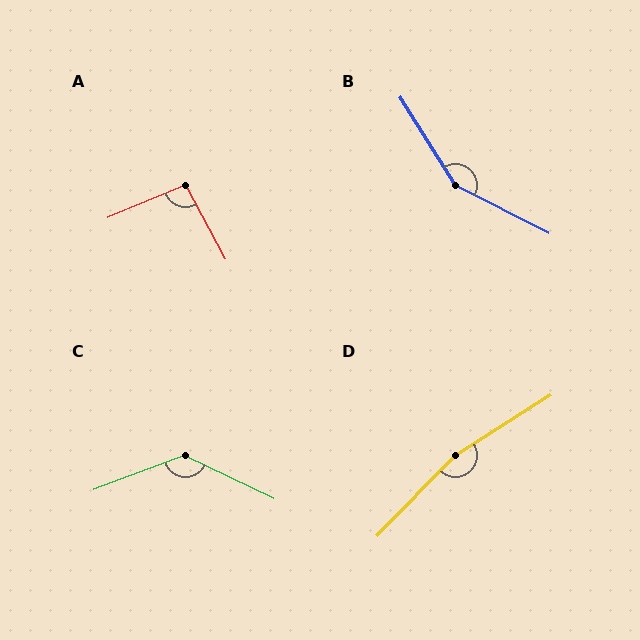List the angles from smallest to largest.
A (96°), C (134°), B (149°), D (166°).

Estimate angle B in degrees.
Approximately 149 degrees.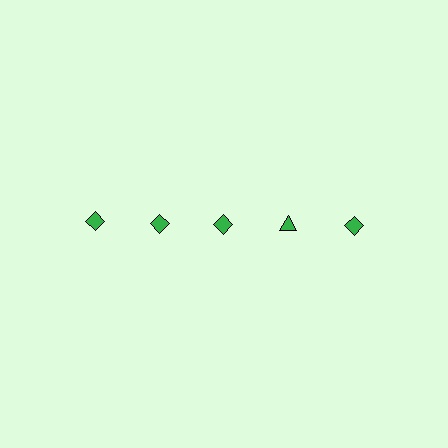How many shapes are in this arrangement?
There are 5 shapes arranged in a grid pattern.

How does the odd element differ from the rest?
It has a different shape: triangle instead of diamond.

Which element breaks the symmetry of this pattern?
The green triangle in the top row, second from right column breaks the symmetry. All other shapes are green diamonds.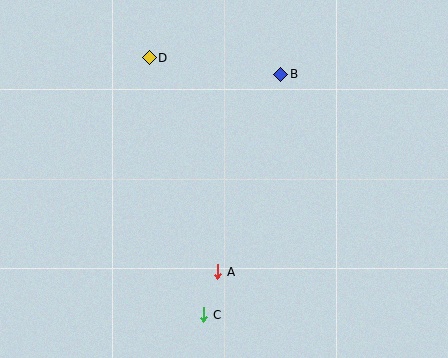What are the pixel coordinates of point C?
Point C is at (204, 315).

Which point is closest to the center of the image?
Point A at (218, 272) is closest to the center.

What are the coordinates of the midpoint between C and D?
The midpoint between C and D is at (176, 186).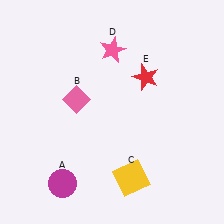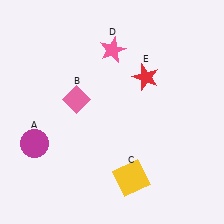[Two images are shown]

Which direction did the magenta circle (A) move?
The magenta circle (A) moved up.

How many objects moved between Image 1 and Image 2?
1 object moved between the two images.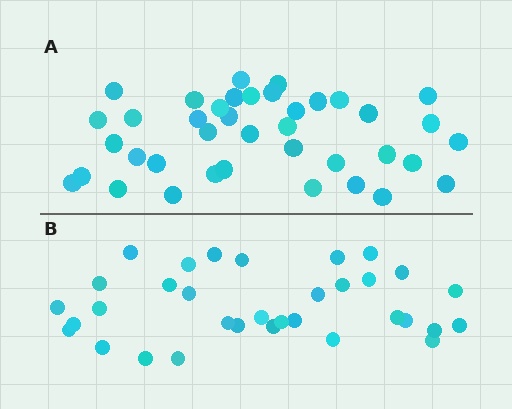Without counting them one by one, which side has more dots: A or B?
Region A (the top region) has more dots.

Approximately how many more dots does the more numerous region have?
Region A has about 6 more dots than region B.